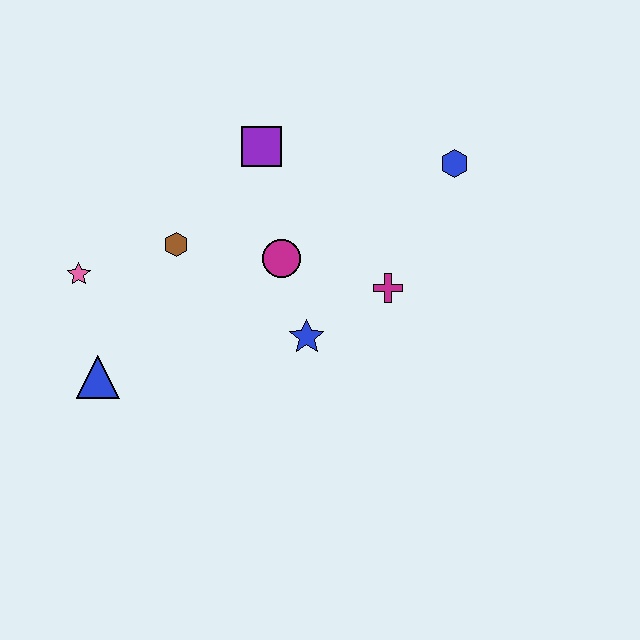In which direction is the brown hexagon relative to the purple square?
The brown hexagon is below the purple square.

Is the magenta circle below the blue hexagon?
Yes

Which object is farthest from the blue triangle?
The blue hexagon is farthest from the blue triangle.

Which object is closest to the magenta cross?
The blue star is closest to the magenta cross.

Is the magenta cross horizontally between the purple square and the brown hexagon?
No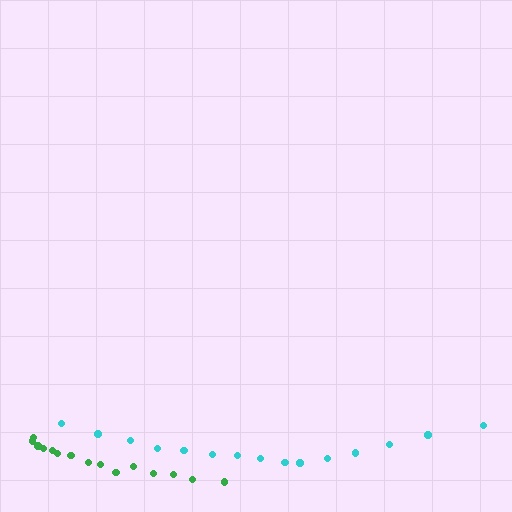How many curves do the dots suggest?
There are 2 distinct paths.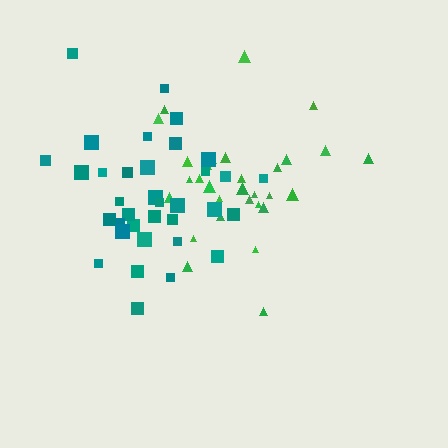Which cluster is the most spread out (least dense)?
Teal.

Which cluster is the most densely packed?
Green.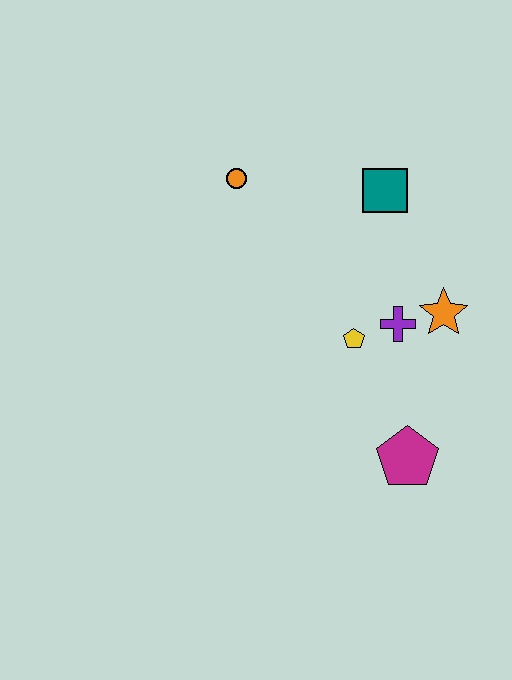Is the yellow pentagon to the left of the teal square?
Yes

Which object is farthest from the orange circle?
The magenta pentagon is farthest from the orange circle.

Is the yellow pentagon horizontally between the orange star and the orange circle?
Yes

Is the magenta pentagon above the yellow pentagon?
No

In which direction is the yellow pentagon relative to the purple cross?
The yellow pentagon is to the left of the purple cross.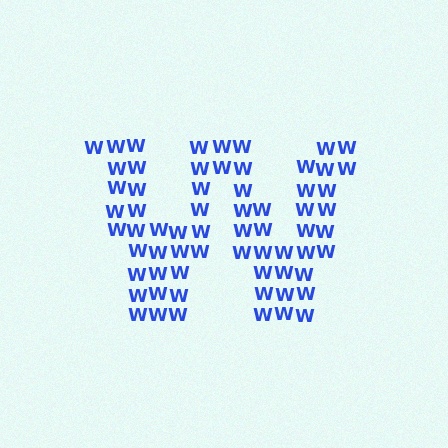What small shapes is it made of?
It is made of small letter W's.